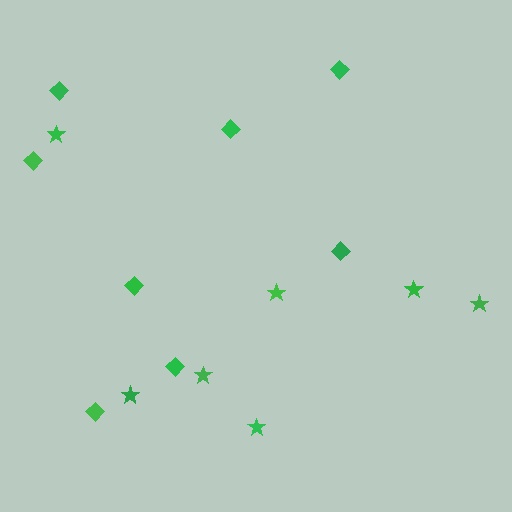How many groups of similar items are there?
There are 2 groups: one group of diamonds (8) and one group of stars (7).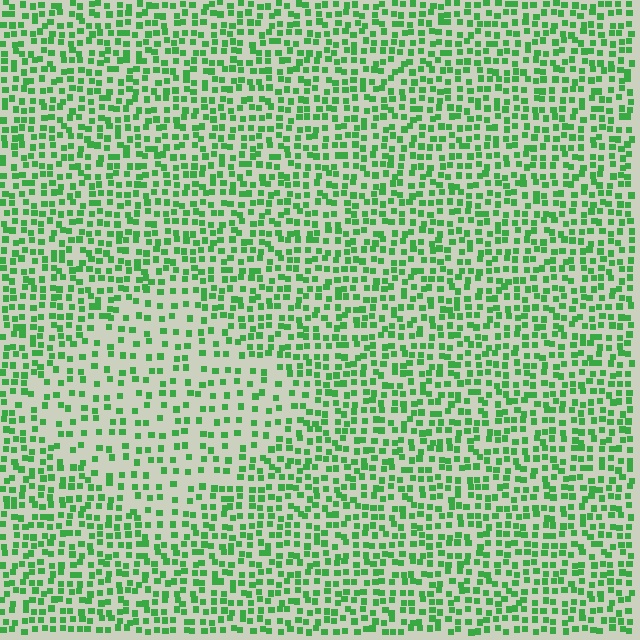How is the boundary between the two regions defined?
The boundary is defined by a change in element density (approximately 1.9x ratio). All elements are the same color, size, and shape.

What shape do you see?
I see a diamond.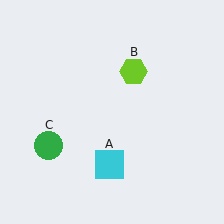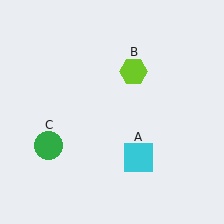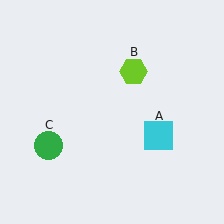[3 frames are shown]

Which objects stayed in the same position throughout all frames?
Lime hexagon (object B) and green circle (object C) remained stationary.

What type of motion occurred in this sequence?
The cyan square (object A) rotated counterclockwise around the center of the scene.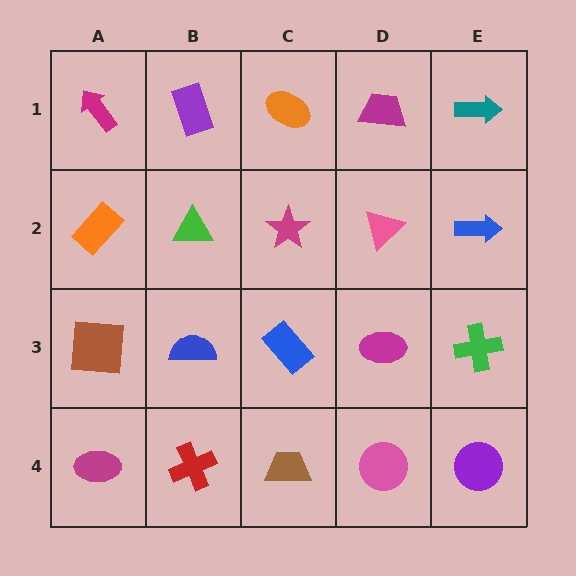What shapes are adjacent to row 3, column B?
A green triangle (row 2, column B), a red cross (row 4, column B), a brown square (row 3, column A), a blue rectangle (row 3, column C).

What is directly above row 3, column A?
An orange rectangle.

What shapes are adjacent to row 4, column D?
A magenta ellipse (row 3, column D), a brown trapezoid (row 4, column C), a purple circle (row 4, column E).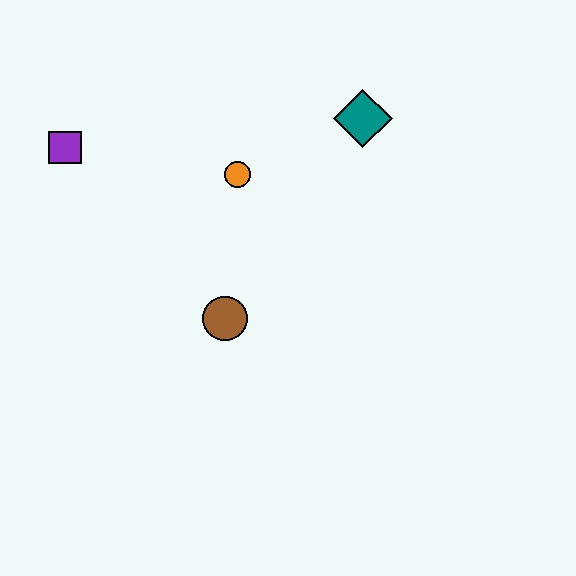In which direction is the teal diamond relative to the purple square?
The teal diamond is to the right of the purple square.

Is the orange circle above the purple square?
No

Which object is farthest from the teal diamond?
The purple square is farthest from the teal diamond.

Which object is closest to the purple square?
The orange circle is closest to the purple square.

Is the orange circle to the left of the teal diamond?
Yes